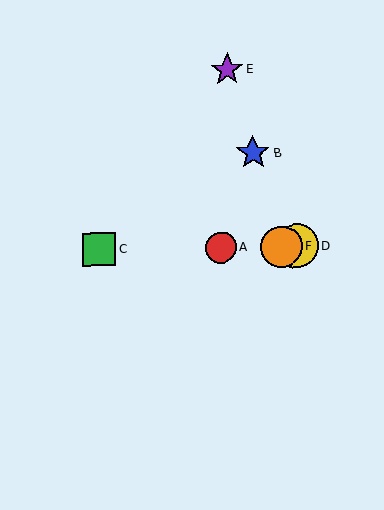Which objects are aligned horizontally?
Objects A, C, D, F are aligned horizontally.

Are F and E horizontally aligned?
No, F is at y≈246 and E is at y≈70.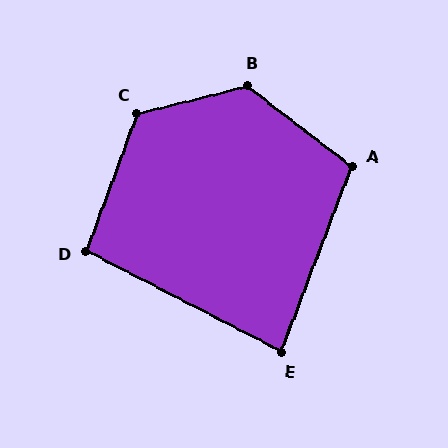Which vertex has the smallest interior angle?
E, at approximately 84 degrees.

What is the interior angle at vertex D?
Approximately 97 degrees (obtuse).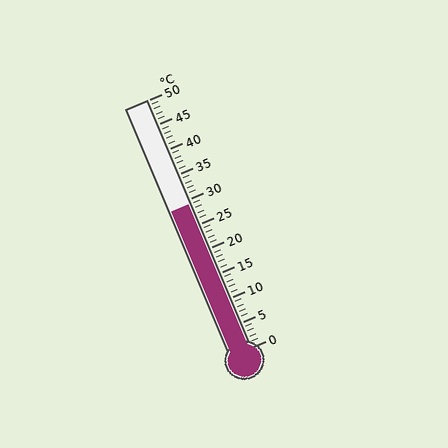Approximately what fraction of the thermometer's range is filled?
The thermometer is filled to approximately 60% of its range.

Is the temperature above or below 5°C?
The temperature is above 5°C.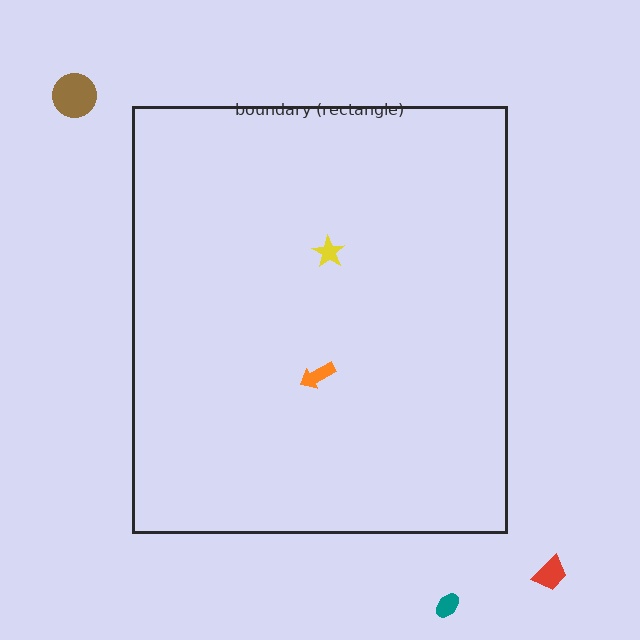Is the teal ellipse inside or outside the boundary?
Outside.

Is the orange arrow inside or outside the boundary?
Inside.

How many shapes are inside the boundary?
2 inside, 3 outside.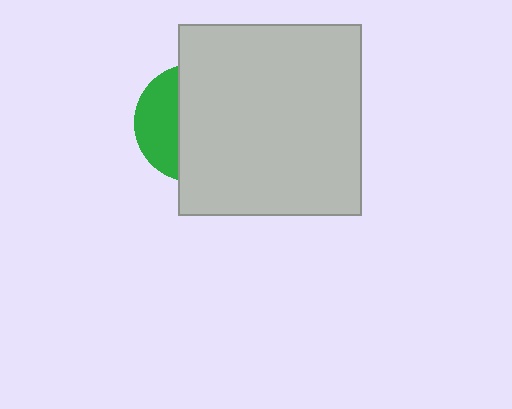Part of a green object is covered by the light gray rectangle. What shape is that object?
It is a circle.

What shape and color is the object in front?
The object in front is a light gray rectangle.